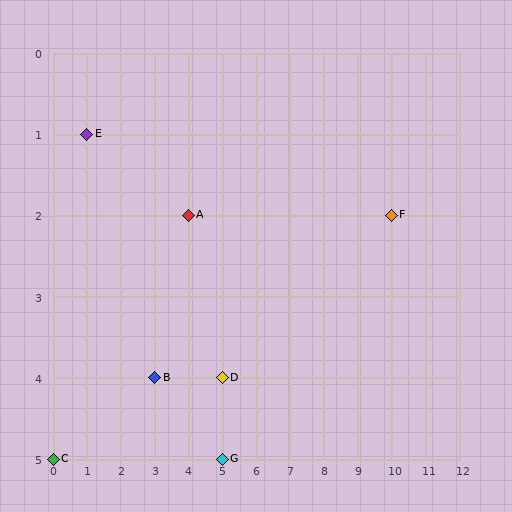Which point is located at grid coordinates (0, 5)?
Point C is at (0, 5).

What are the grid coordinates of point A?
Point A is at grid coordinates (4, 2).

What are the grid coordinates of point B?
Point B is at grid coordinates (3, 4).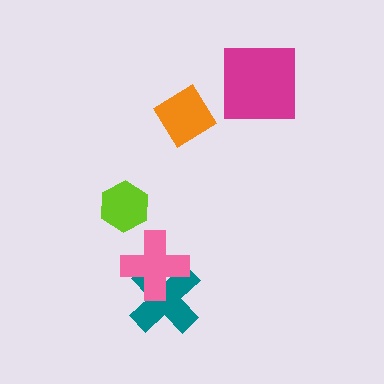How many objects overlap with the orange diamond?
0 objects overlap with the orange diamond.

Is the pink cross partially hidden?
No, no other shape covers it.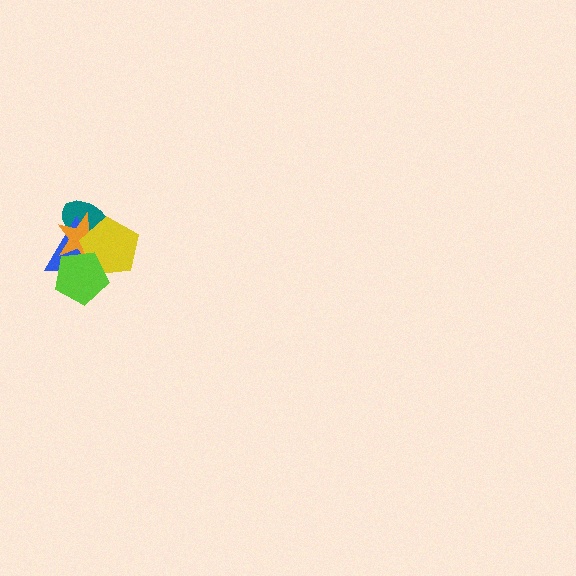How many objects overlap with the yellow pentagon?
4 objects overlap with the yellow pentagon.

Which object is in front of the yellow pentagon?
The lime pentagon is in front of the yellow pentagon.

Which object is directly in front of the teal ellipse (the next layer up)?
The blue triangle is directly in front of the teal ellipse.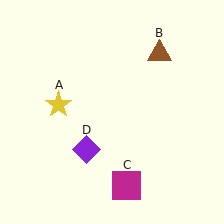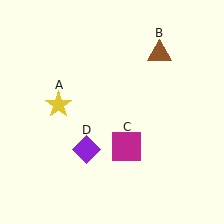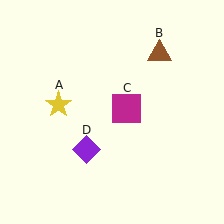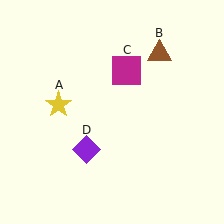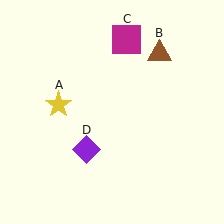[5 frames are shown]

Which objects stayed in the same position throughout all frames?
Yellow star (object A) and brown triangle (object B) and purple diamond (object D) remained stationary.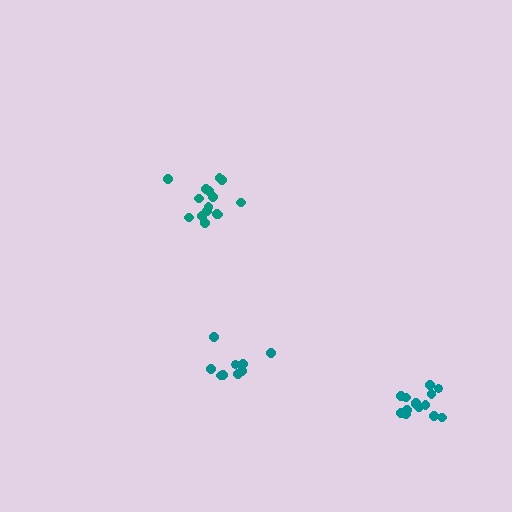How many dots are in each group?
Group 1: 15 dots, Group 2: 9 dots, Group 3: 14 dots (38 total).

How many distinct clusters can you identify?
There are 3 distinct clusters.